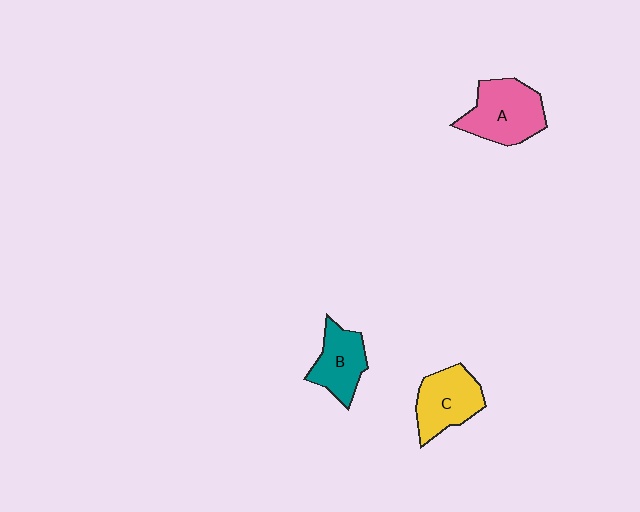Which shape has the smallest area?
Shape B (teal).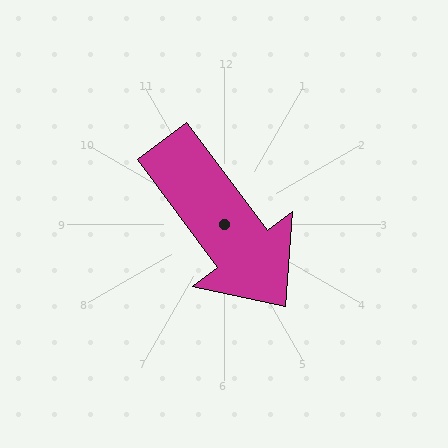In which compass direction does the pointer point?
Southeast.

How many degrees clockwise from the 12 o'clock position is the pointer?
Approximately 143 degrees.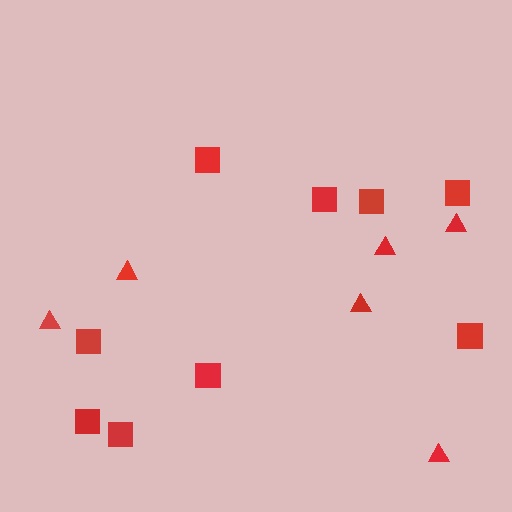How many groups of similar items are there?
There are 2 groups: one group of squares (9) and one group of triangles (6).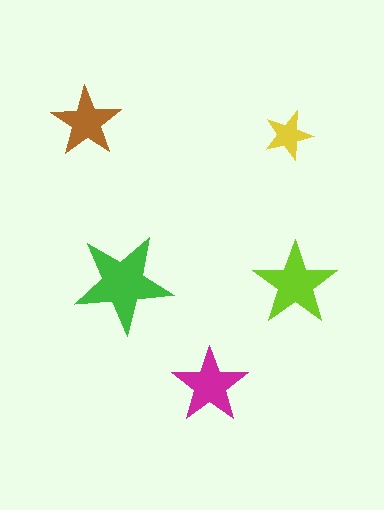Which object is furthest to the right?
The lime star is rightmost.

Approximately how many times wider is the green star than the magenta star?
About 1.5 times wider.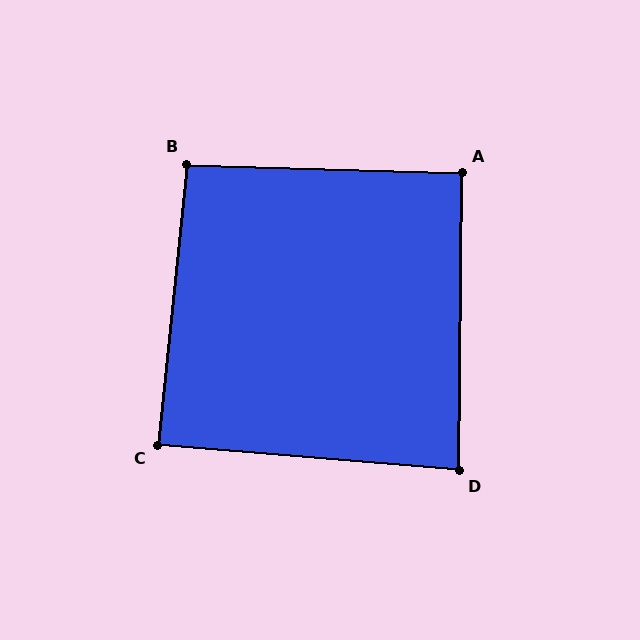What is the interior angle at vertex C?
Approximately 89 degrees (approximately right).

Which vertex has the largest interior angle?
B, at approximately 94 degrees.